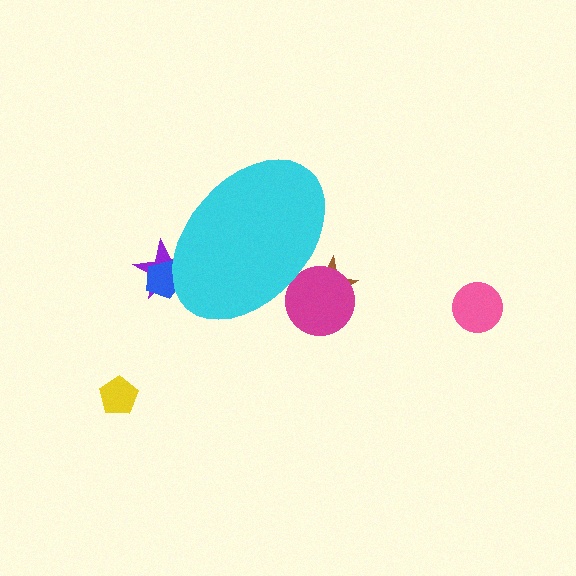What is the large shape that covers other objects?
A cyan ellipse.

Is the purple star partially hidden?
Yes, the purple star is partially hidden behind the cyan ellipse.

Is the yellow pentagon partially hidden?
No, the yellow pentagon is fully visible.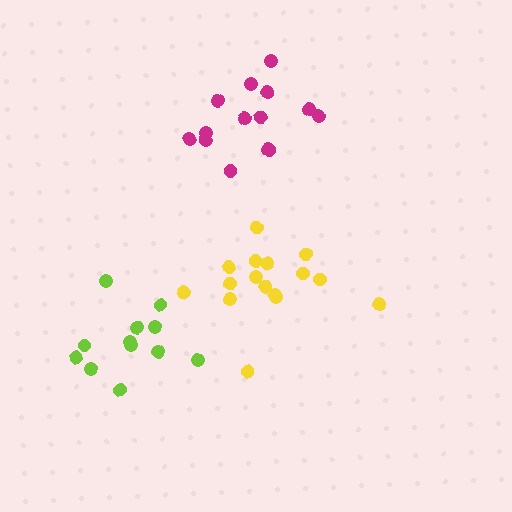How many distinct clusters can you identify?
There are 3 distinct clusters.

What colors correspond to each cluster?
The clusters are colored: lime, yellow, magenta.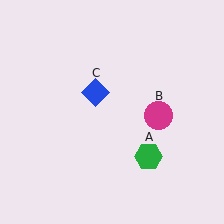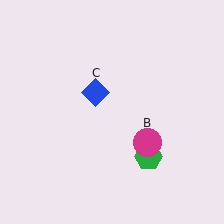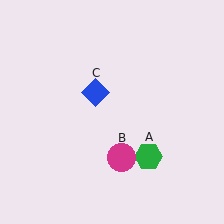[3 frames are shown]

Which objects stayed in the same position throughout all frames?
Green hexagon (object A) and blue diamond (object C) remained stationary.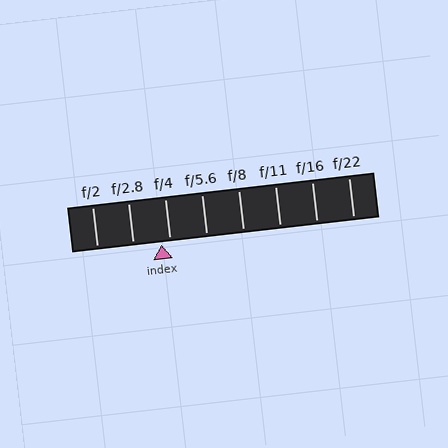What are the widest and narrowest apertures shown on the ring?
The widest aperture shown is f/2 and the narrowest is f/22.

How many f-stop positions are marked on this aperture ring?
There are 8 f-stop positions marked.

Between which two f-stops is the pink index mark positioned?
The index mark is between f/2.8 and f/4.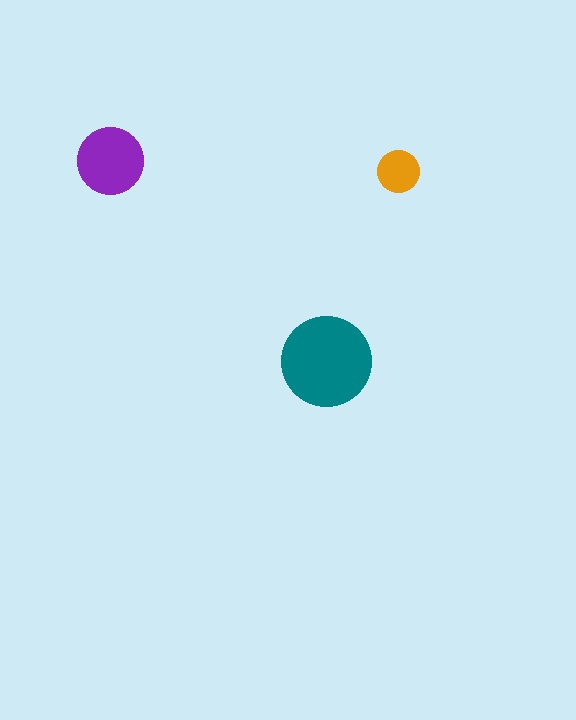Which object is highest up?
The purple circle is topmost.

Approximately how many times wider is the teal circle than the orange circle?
About 2 times wider.